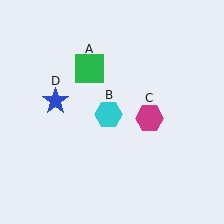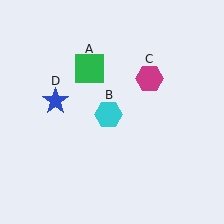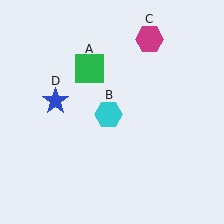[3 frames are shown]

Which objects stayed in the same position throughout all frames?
Green square (object A) and cyan hexagon (object B) and blue star (object D) remained stationary.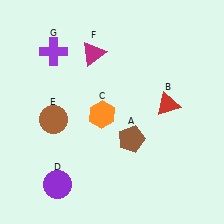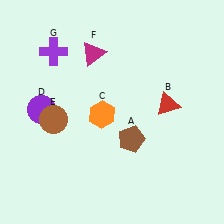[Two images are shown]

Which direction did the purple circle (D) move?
The purple circle (D) moved up.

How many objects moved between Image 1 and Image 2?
1 object moved between the two images.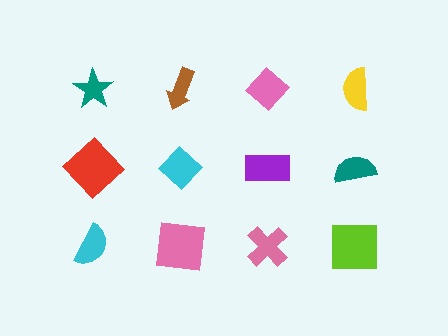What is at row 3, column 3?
A pink cross.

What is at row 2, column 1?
A red diamond.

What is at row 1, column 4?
A yellow semicircle.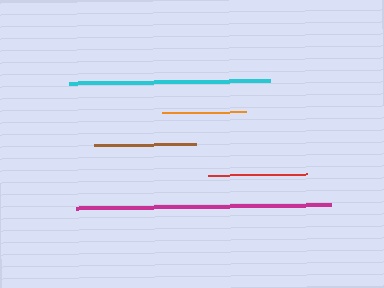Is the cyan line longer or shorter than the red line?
The cyan line is longer than the red line.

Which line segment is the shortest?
The orange line is the shortest at approximately 83 pixels.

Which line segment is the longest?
The magenta line is the longest at approximately 255 pixels.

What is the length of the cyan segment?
The cyan segment is approximately 201 pixels long.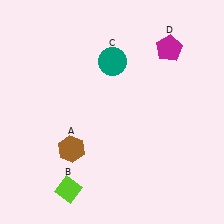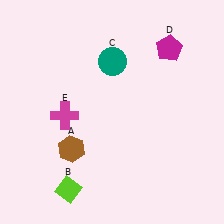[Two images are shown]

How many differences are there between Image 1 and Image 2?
There is 1 difference between the two images.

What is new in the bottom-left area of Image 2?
A magenta cross (E) was added in the bottom-left area of Image 2.